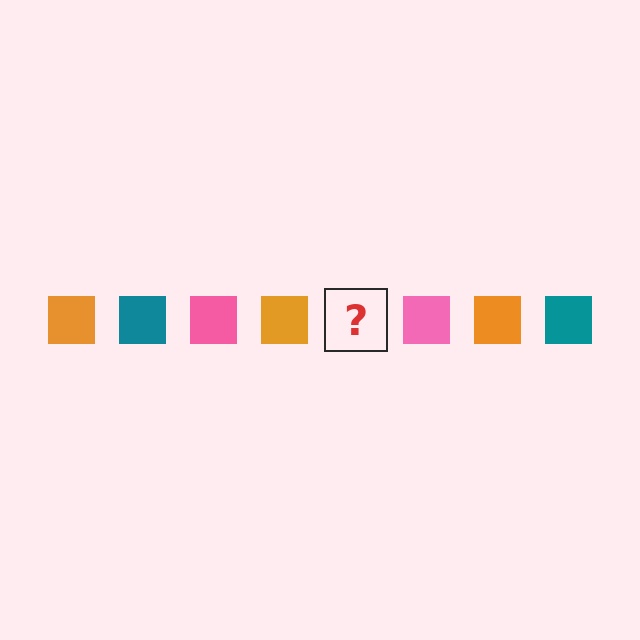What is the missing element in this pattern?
The missing element is a teal square.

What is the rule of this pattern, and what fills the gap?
The rule is that the pattern cycles through orange, teal, pink squares. The gap should be filled with a teal square.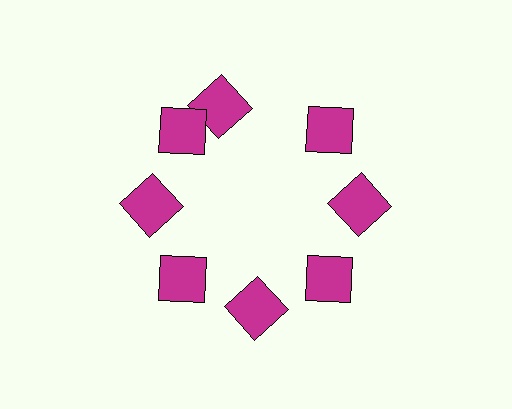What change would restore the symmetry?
The symmetry would be restored by rotating it back into even spacing with its neighbors so that all 8 squares sit at equal angles and equal distance from the center.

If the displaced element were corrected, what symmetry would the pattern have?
It would have 8-fold rotational symmetry — the pattern would map onto itself every 45 degrees.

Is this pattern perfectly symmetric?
No. The 8 magenta squares are arranged in a ring, but one element near the 12 o'clock position is rotated out of alignment along the ring, breaking the 8-fold rotational symmetry.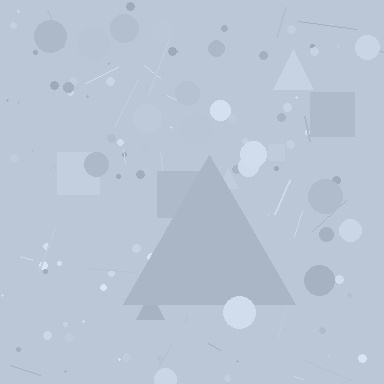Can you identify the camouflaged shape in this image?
The camouflaged shape is a triangle.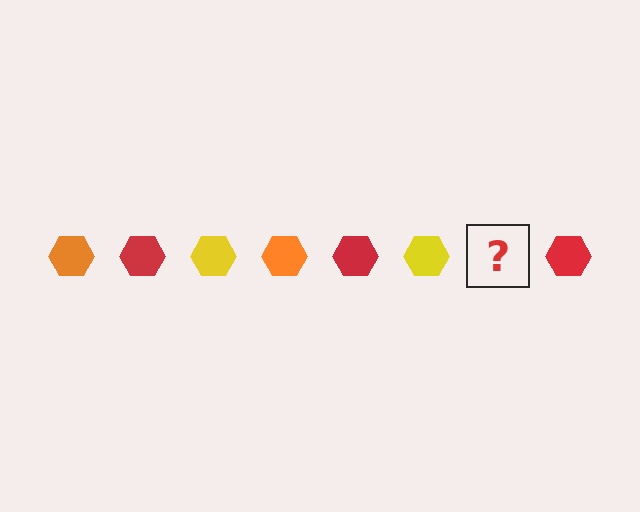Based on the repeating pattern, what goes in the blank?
The blank should be an orange hexagon.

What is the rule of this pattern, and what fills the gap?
The rule is that the pattern cycles through orange, red, yellow hexagons. The gap should be filled with an orange hexagon.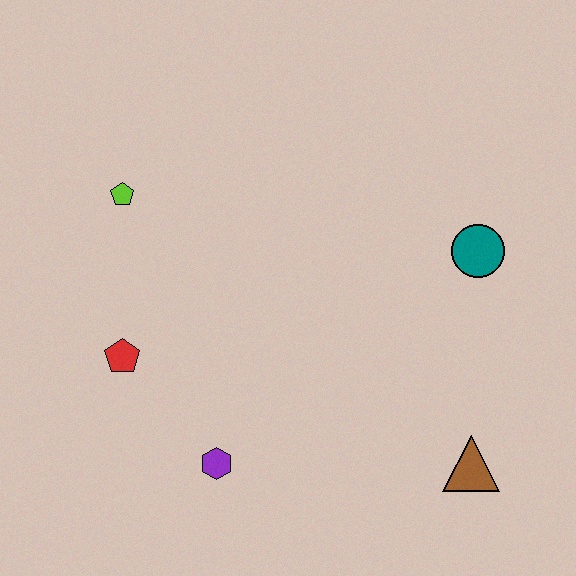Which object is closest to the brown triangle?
The teal circle is closest to the brown triangle.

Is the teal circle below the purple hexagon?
No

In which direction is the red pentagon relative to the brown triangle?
The red pentagon is to the left of the brown triangle.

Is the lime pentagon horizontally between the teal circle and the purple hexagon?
No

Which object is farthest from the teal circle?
The red pentagon is farthest from the teal circle.